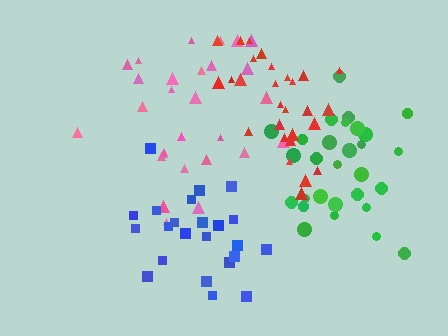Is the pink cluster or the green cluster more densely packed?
Green.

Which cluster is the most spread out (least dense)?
Pink.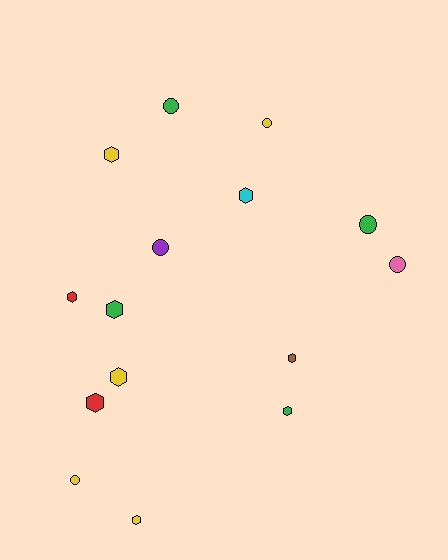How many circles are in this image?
There are 6 circles.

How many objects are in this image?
There are 15 objects.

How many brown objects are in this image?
There is 1 brown object.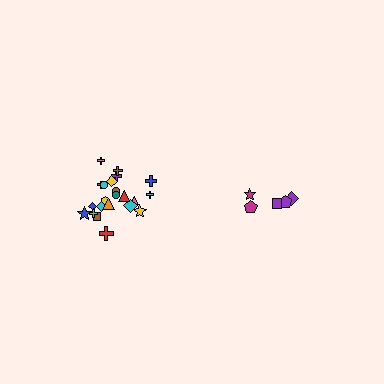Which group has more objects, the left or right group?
The left group.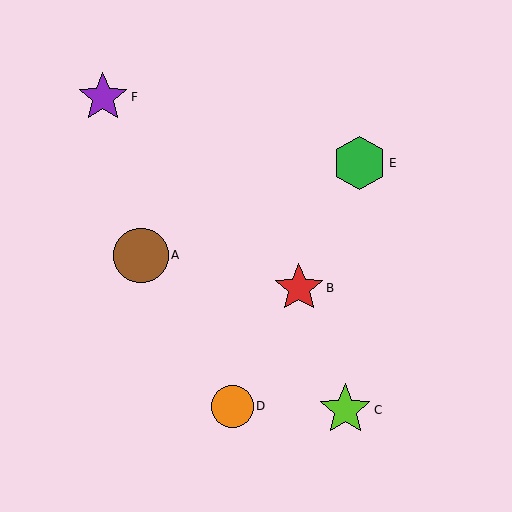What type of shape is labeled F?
Shape F is a purple star.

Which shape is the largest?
The brown circle (labeled A) is the largest.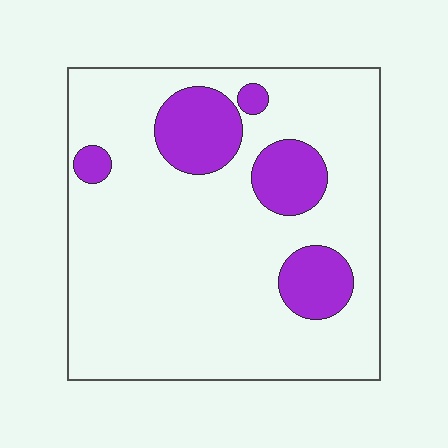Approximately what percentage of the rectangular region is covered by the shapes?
Approximately 20%.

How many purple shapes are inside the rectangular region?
5.